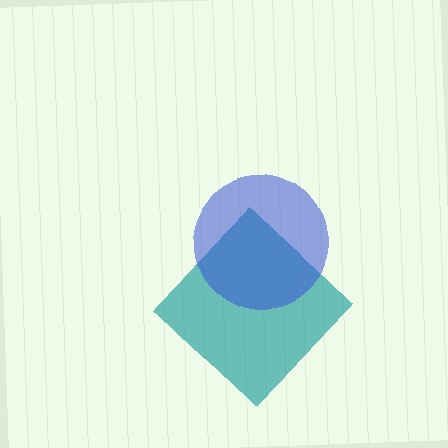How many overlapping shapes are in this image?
There are 2 overlapping shapes in the image.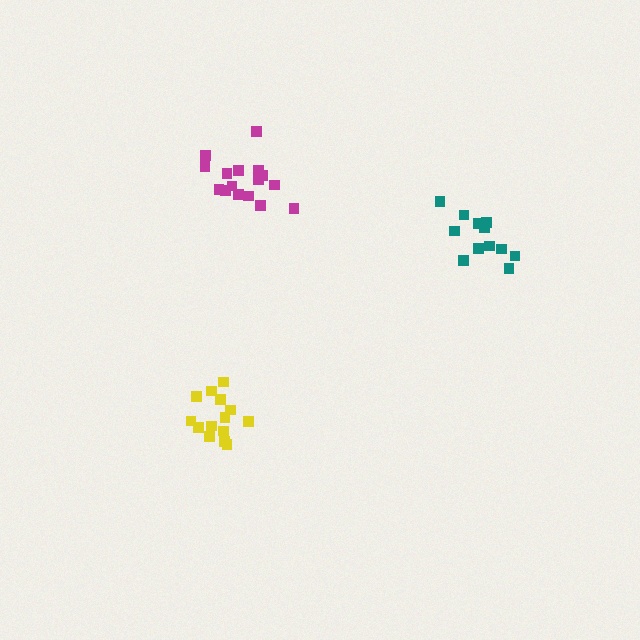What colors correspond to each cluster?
The clusters are colored: yellow, teal, magenta.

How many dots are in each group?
Group 1: 15 dots, Group 2: 13 dots, Group 3: 16 dots (44 total).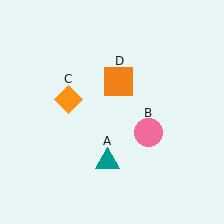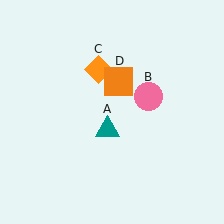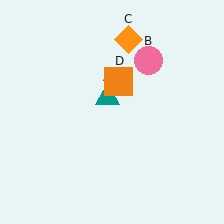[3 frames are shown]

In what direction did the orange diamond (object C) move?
The orange diamond (object C) moved up and to the right.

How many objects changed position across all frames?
3 objects changed position: teal triangle (object A), pink circle (object B), orange diamond (object C).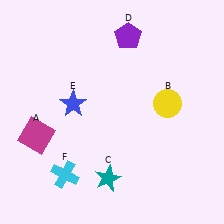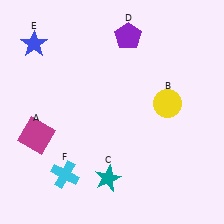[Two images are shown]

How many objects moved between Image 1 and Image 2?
1 object moved between the two images.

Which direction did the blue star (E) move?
The blue star (E) moved up.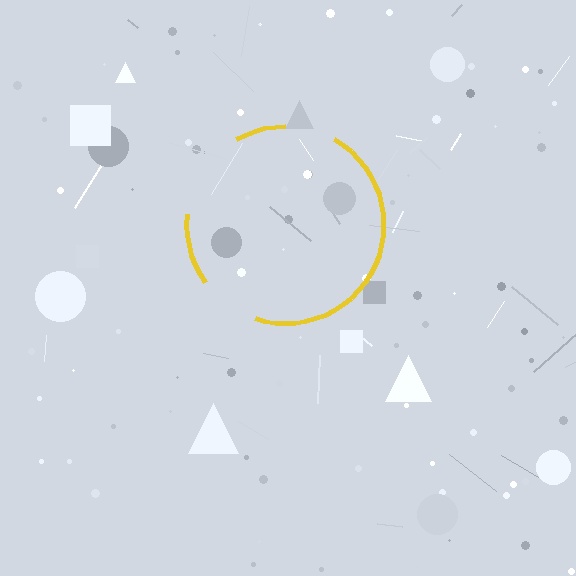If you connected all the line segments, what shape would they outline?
They would outline a circle.